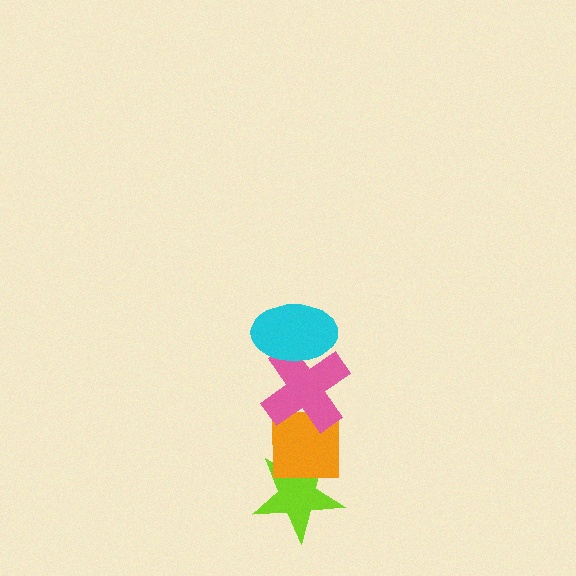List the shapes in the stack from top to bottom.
From top to bottom: the cyan ellipse, the pink cross, the orange square, the lime star.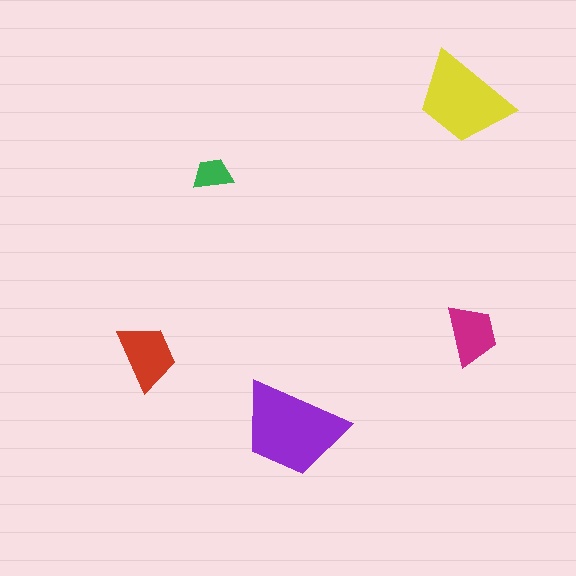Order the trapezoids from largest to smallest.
the purple one, the yellow one, the red one, the magenta one, the green one.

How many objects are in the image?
There are 5 objects in the image.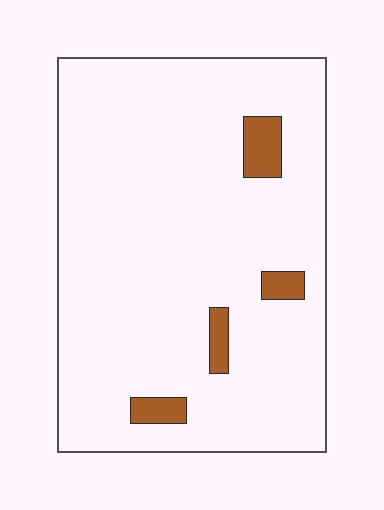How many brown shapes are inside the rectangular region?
4.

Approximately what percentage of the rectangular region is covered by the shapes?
Approximately 5%.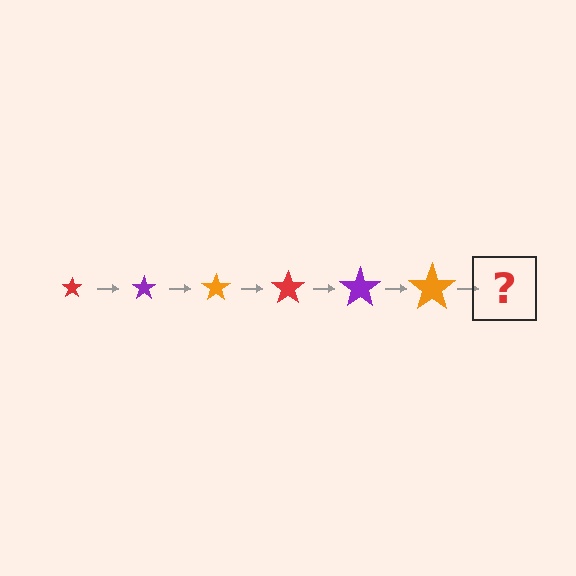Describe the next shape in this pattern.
It should be a red star, larger than the previous one.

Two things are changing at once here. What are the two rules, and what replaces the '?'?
The two rules are that the star grows larger each step and the color cycles through red, purple, and orange. The '?' should be a red star, larger than the previous one.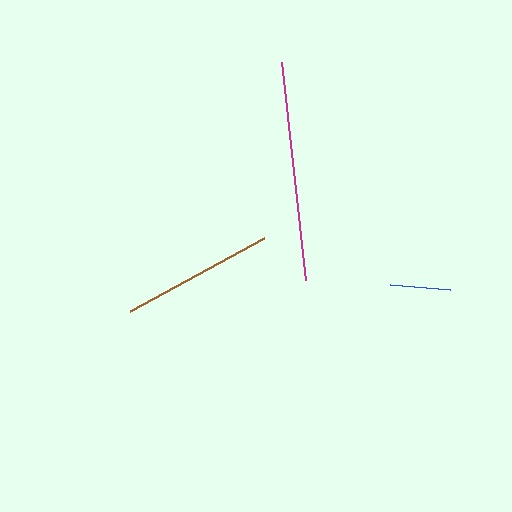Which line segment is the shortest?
The blue line is the shortest at approximately 60 pixels.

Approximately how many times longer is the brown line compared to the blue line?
The brown line is approximately 2.6 times the length of the blue line.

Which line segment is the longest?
The magenta line is the longest at approximately 219 pixels.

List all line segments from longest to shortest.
From longest to shortest: magenta, brown, blue.